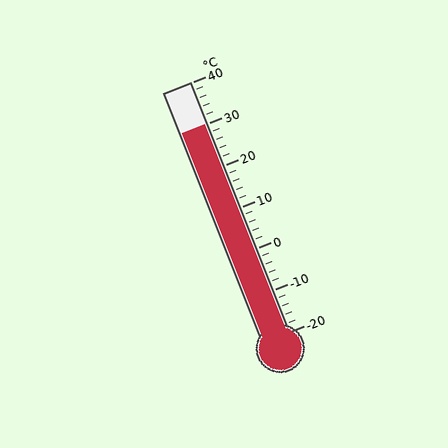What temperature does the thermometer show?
The thermometer shows approximately 30°C.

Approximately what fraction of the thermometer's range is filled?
The thermometer is filled to approximately 85% of its range.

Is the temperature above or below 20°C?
The temperature is above 20°C.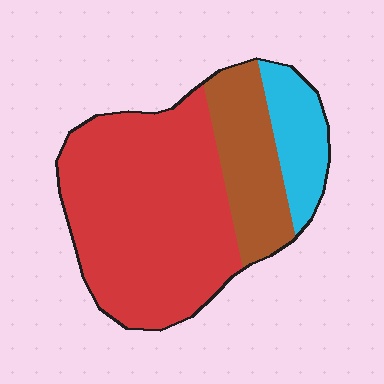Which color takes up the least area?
Cyan, at roughly 15%.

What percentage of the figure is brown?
Brown takes up about one fifth (1/5) of the figure.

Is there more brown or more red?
Red.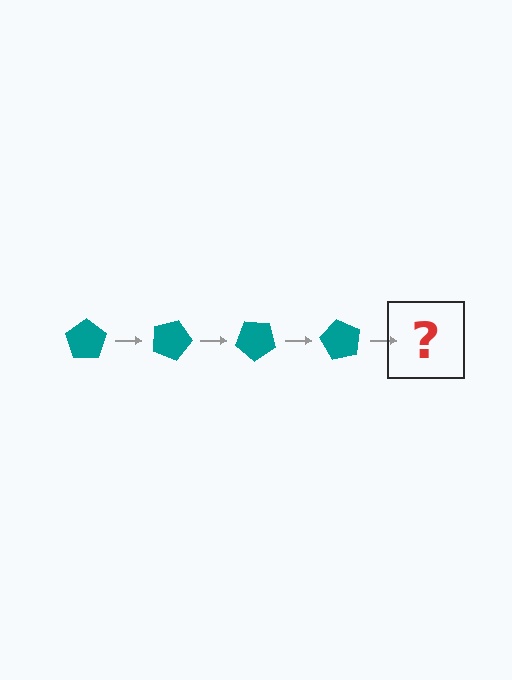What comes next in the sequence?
The next element should be a teal pentagon rotated 80 degrees.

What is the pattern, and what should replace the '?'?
The pattern is that the pentagon rotates 20 degrees each step. The '?' should be a teal pentagon rotated 80 degrees.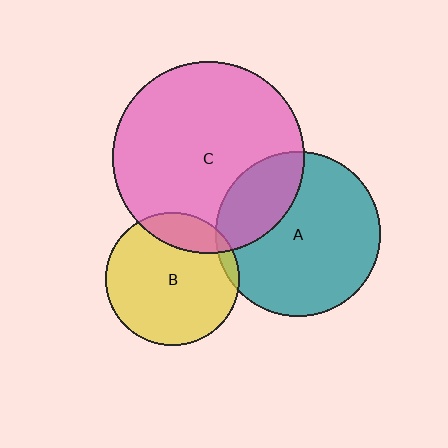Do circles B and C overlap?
Yes.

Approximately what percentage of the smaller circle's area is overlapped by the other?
Approximately 20%.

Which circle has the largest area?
Circle C (pink).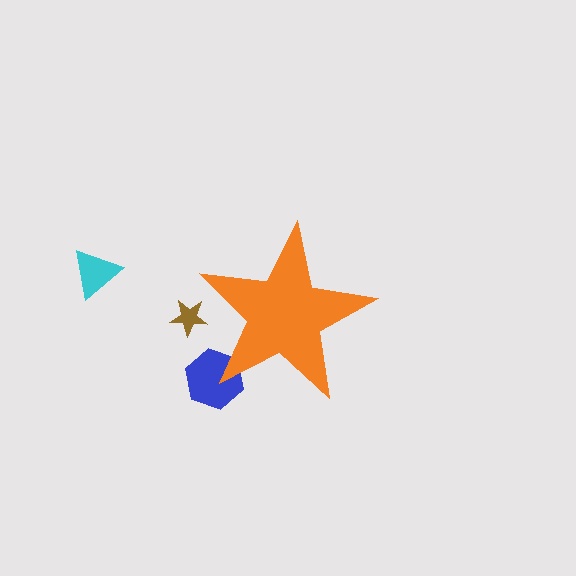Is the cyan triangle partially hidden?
No, the cyan triangle is fully visible.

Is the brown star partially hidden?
Yes, the brown star is partially hidden behind the orange star.